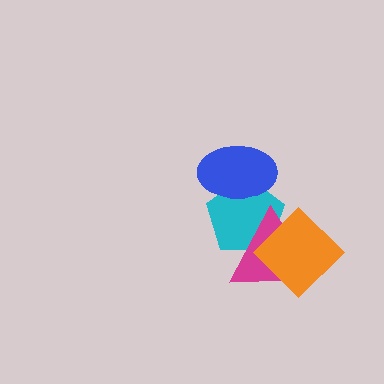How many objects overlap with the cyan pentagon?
3 objects overlap with the cyan pentagon.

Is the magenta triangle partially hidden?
Yes, it is partially covered by another shape.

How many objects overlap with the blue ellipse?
1 object overlaps with the blue ellipse.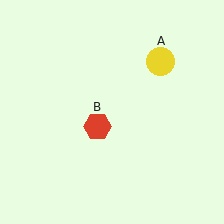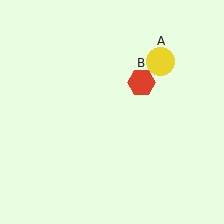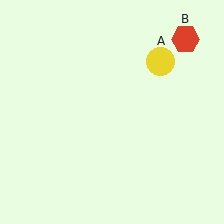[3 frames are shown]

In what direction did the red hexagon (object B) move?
The red hexagon (object B) moved up and to the right.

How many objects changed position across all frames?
1 object changed position: red hexagon (object B).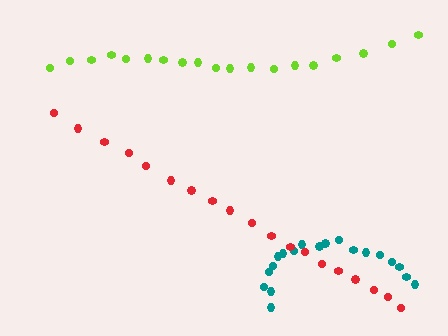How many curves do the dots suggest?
There are 3 distinct paths.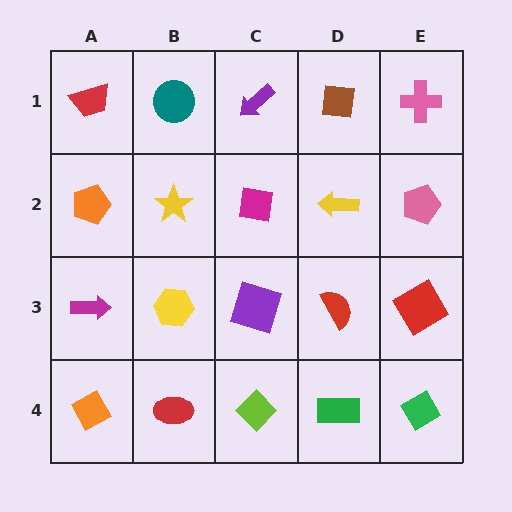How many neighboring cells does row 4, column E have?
2.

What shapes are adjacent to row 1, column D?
A yellow arrow (row 2, column D), a purple arrow (row 1, column C), a pink cross (row 1, column E).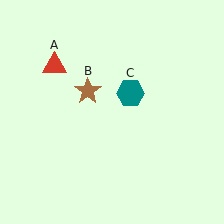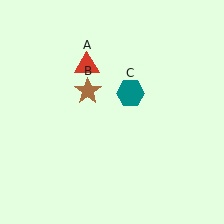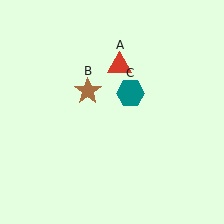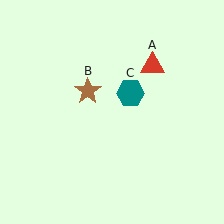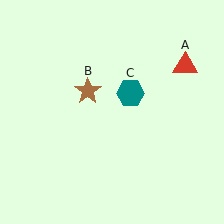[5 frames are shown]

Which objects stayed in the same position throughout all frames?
Brown star (object B) and teal hexagon (object C) remained stationary.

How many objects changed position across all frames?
1 object changed position: red triangle (object A).